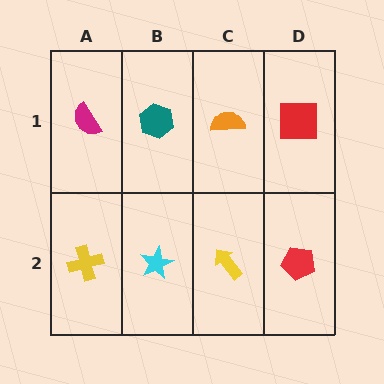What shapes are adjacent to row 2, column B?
A teal hexagon (row 1, column B), a yellow cross (row 2, column A), a yellow arrow (row 2, column C).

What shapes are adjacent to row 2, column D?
A red square (row 1, column D), a yellow arrow (row 2, column C).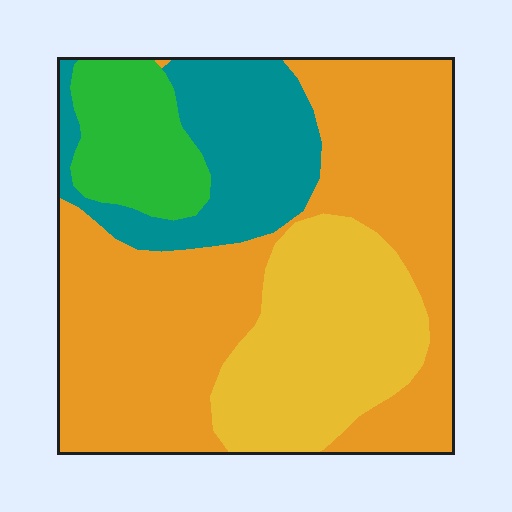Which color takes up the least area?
Green, at roughly 10%.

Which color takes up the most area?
Orange, at roughly 50%.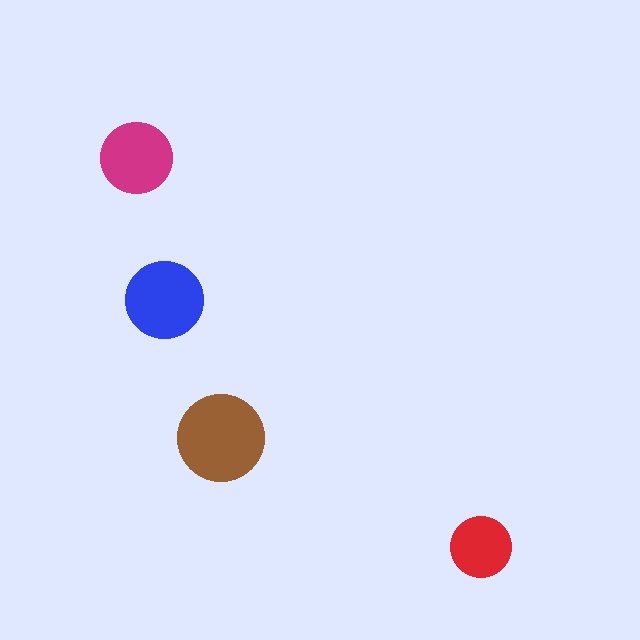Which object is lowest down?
The red circle is bottommost.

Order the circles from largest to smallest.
the brown one, the blue one, the magenta one, the red one.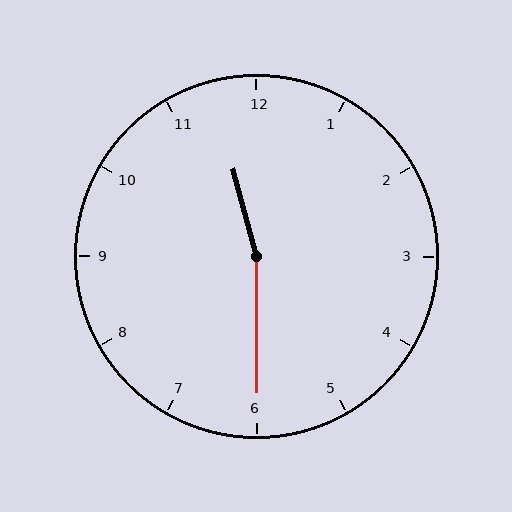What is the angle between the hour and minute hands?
Approximately 165 degrees.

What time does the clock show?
11:30.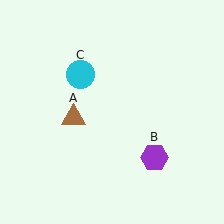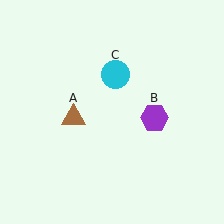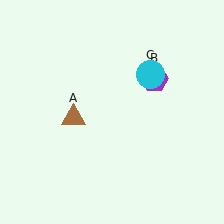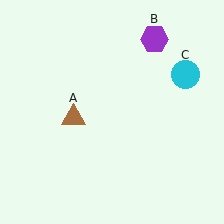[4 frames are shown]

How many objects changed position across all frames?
2 objects changed position: purple hexagon (object B), cyan circle (object C).